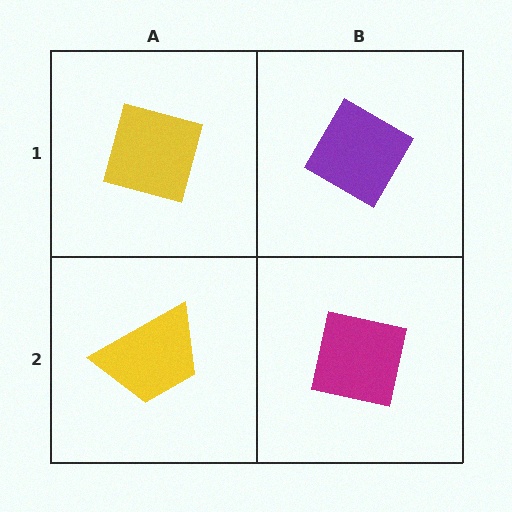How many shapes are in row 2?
2 shapes.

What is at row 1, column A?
A yellow diamond.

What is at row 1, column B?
A purple diamond.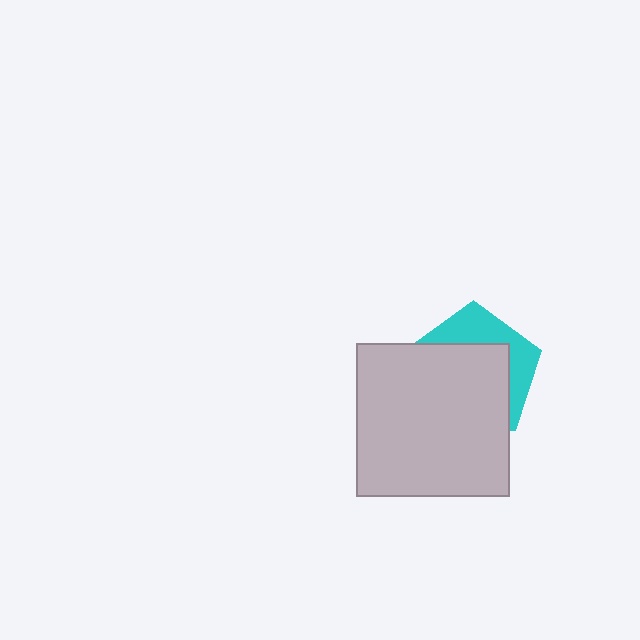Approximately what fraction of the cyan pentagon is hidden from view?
Roughly 65% of the cyan pentagon is hidden behind the light gray square.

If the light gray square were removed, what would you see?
You would see the complete cyan pentagon.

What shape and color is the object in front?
The object in front is a light gray square.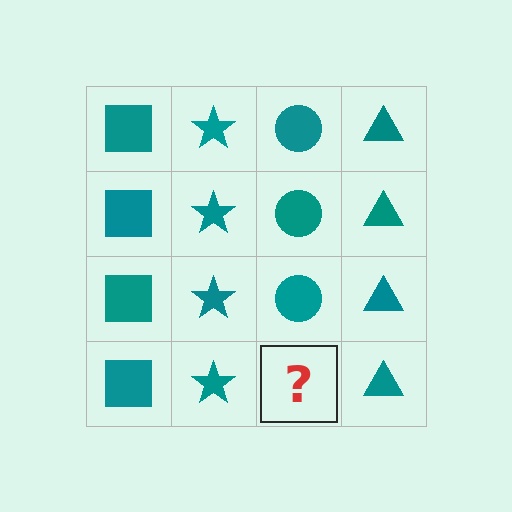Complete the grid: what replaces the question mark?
The question mark should be replaced with a teal circle.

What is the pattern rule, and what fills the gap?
The rule is that each column has a consistent shape. The gap should be filled with a teal circle.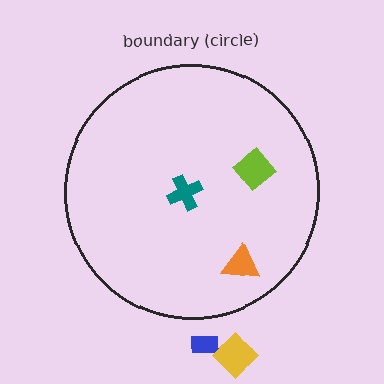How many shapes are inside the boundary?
3 inside, 2 outside.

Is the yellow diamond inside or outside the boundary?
Outside.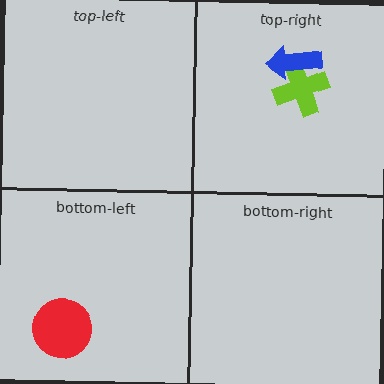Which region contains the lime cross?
The top-right region.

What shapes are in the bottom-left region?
The red circle.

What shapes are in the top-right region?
The lime cross, the blue arrow.